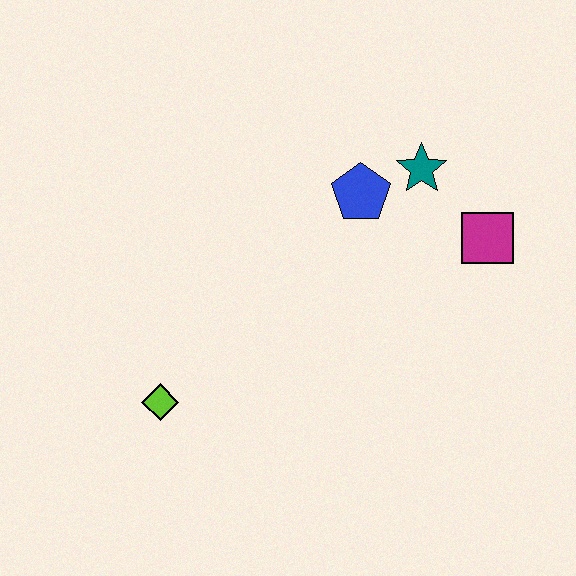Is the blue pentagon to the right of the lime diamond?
Yes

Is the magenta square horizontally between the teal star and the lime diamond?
No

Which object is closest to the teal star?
The blue pentagon is closest to the teal star.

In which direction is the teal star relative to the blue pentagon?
The teal star is to the right of the blue pentagon.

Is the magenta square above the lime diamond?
Yes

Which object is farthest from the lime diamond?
The magenta square is farthest from the lime diamond.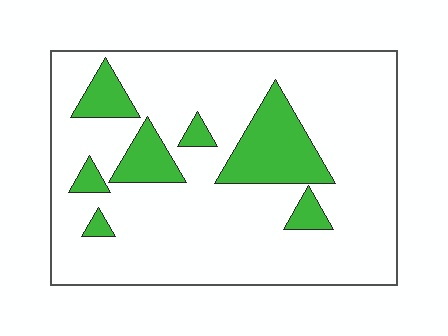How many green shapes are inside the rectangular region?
7.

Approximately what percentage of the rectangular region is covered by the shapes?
Approximately 20%.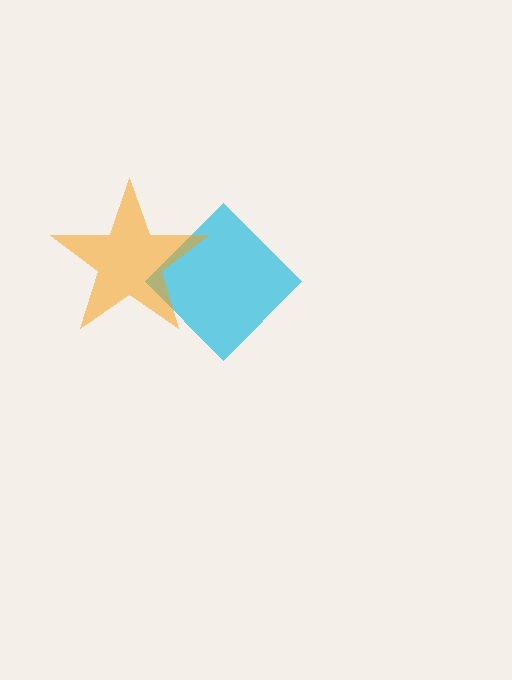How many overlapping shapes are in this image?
There are 2 overlapping shapes in the image.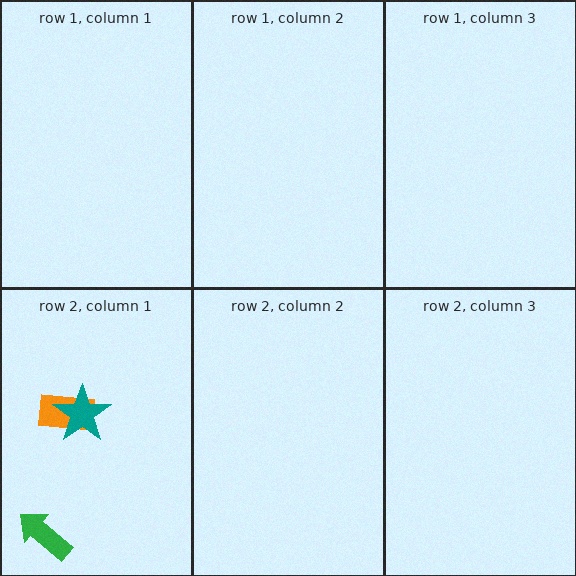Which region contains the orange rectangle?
The row 2, column 1 region.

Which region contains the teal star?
The row 2, column 1 region.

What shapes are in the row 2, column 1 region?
The orange rectangle, the teal star, the green arrow.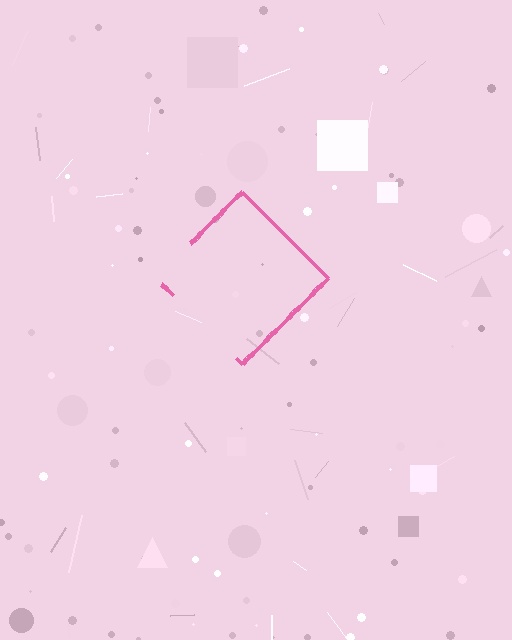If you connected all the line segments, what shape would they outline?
They would outline a diamond.